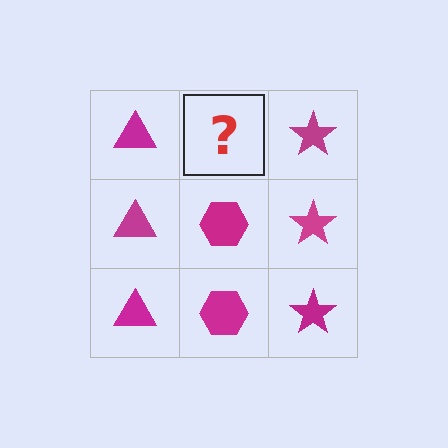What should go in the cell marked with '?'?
The missing cell should contain a magenta hexagon.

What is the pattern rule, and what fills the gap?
The rule is that each column has a consistent shape. The gap should be filled with a magenta hexagon.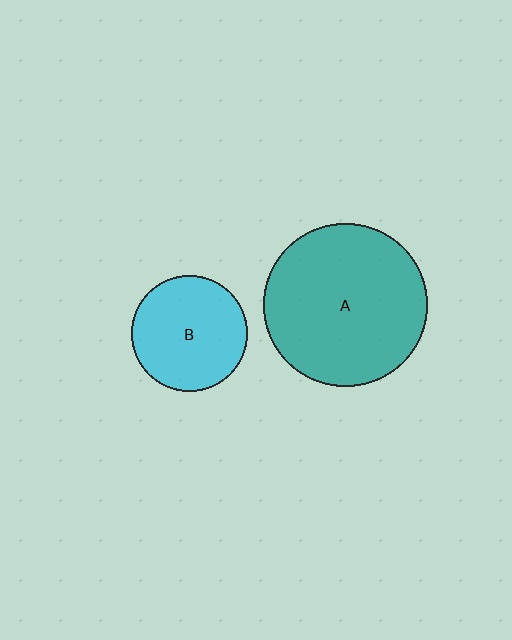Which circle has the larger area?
Circle A (teal).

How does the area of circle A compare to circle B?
Approximately 2.0 times.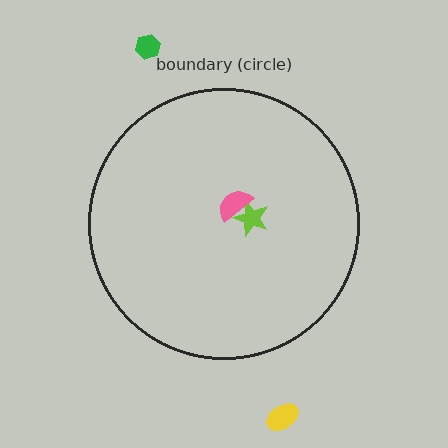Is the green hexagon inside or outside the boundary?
Outside.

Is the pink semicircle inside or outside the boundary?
Inside.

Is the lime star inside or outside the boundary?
Inside.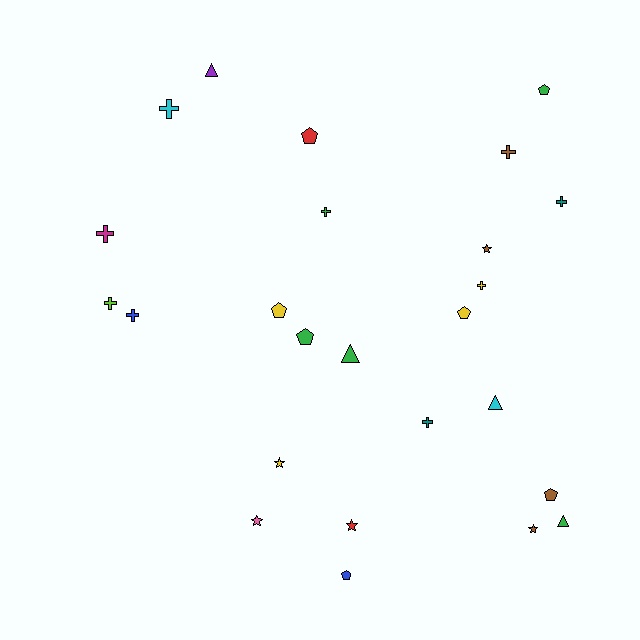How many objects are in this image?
There are 25 objects.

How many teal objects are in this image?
There are 2 teal objects.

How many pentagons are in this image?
There are 7 pentagons.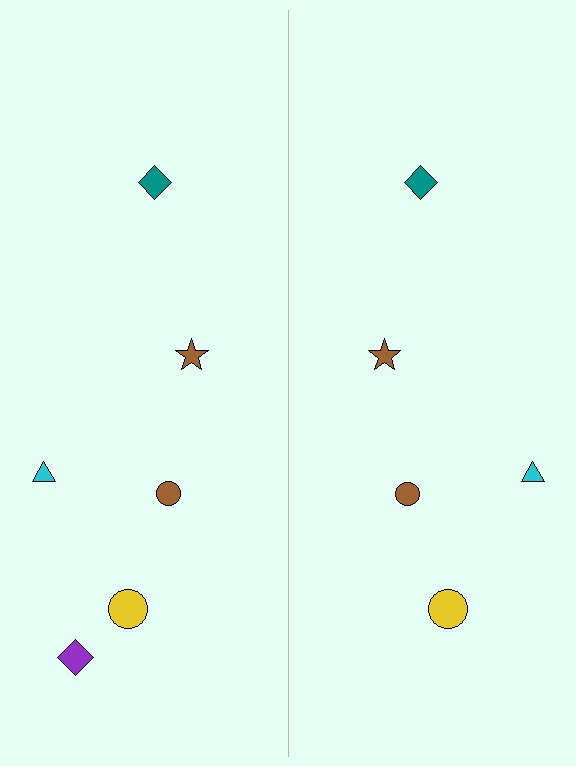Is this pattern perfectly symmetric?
No, the pattern is not perfectly symmetric. A purple diamond is missing from the right side.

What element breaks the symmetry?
A purple diamond is missing from the right side.